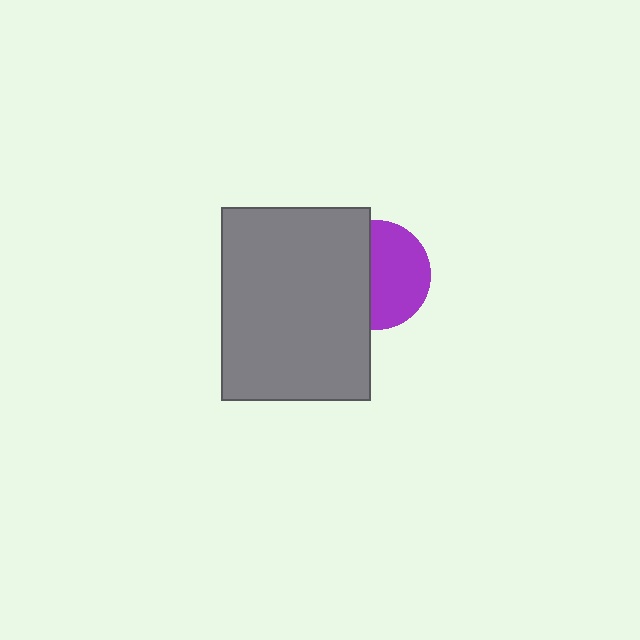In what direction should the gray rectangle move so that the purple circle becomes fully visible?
The gray rectangle should move left. That is the shortest direction to clear the overlap and leave the purple circle fully visible.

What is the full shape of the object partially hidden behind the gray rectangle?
The partially hidden object is a purple circle.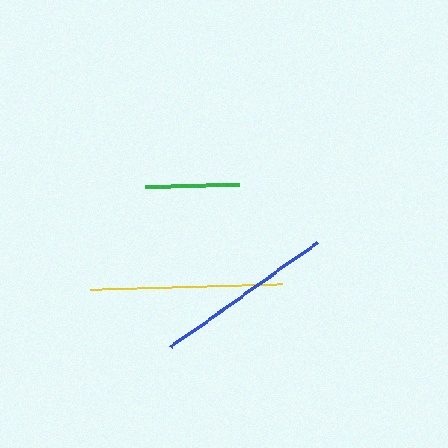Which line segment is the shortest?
The green line is the shortest at approximately 94 pixels.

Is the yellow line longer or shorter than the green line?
The yellow line is longer than the green line.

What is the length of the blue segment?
The blue segment is approximately 179 pixels long.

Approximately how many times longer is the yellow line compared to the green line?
The yellow line is approximately 2.0 times the length of the green line.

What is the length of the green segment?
The green segment is approximately 94 pixels long.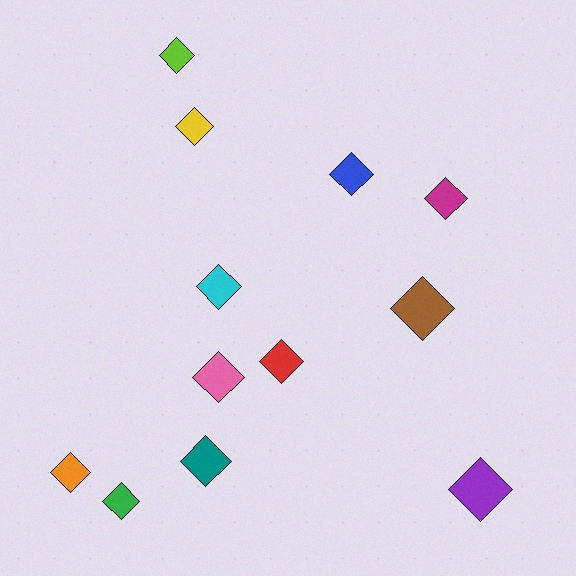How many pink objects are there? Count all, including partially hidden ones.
There is 1 pink object.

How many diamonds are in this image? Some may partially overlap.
There are 12 diamonds.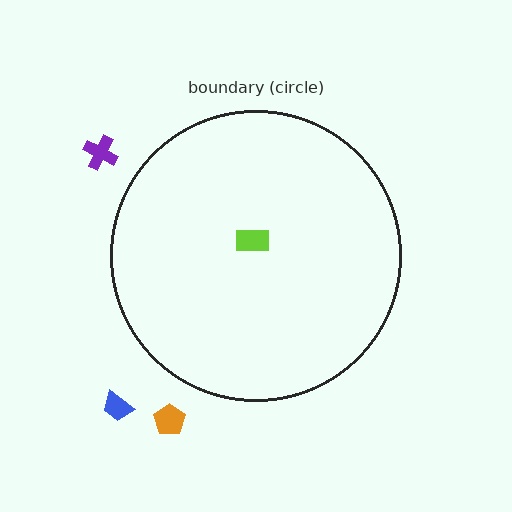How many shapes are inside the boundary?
1 inside, 3 outside.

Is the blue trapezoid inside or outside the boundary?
Outside.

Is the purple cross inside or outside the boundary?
Outside.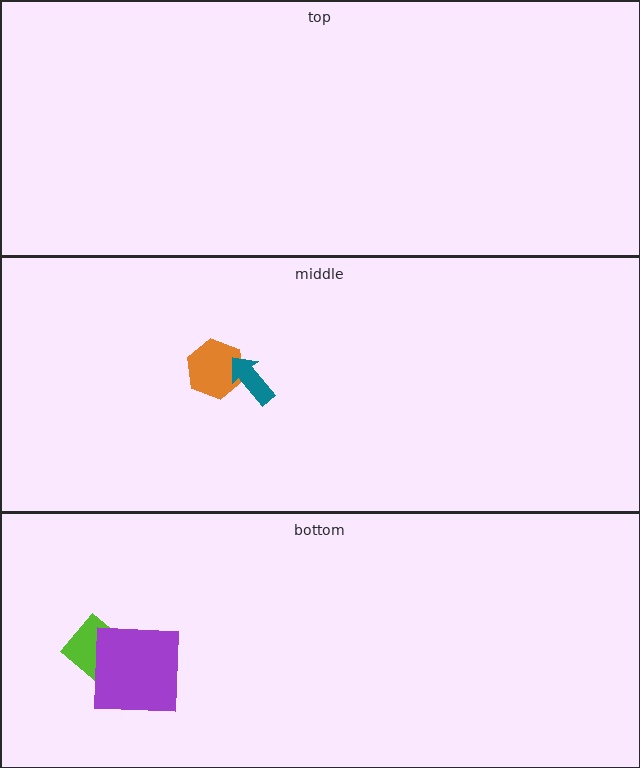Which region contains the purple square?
The bottom region.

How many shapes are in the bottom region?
2.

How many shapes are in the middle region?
2.